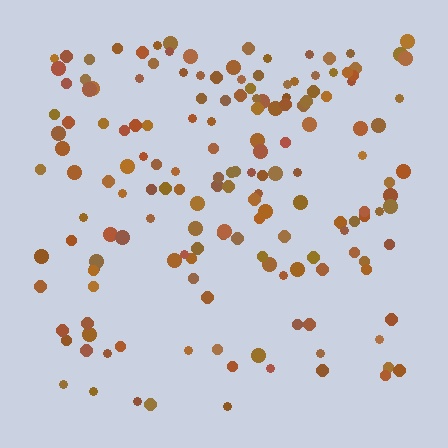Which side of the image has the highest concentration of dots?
The top.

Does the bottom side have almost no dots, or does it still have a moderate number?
Still a moderate number, just noticeably fewer than the top.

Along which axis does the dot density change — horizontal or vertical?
Vertical.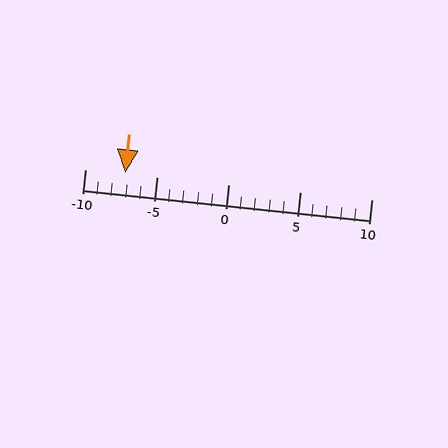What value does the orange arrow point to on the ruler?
The orange arrow points to approximately -7.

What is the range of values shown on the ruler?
The ruler shows values from -10 to 10.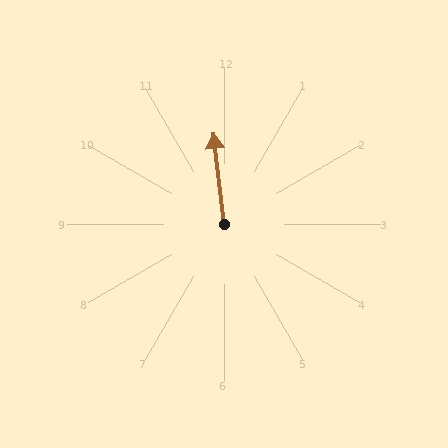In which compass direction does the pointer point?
North.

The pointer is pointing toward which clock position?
Roughly 12 o'clock.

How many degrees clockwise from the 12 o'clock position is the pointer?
Approximately 353 degrees.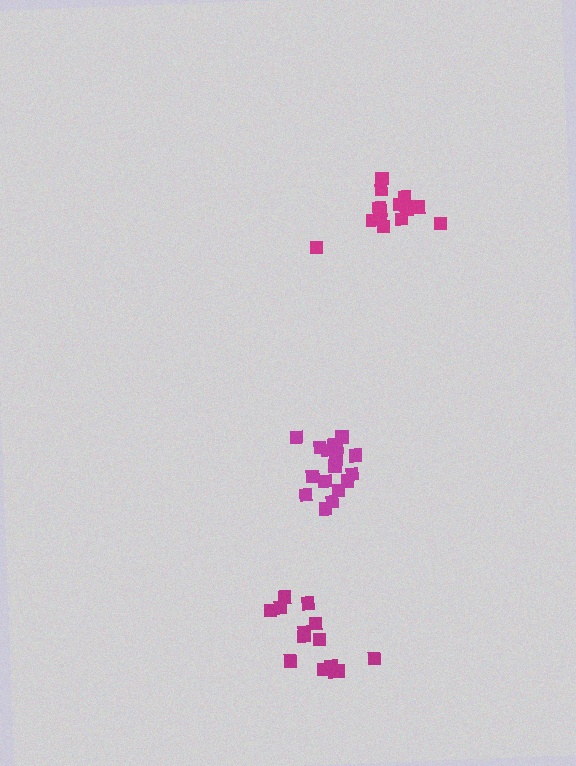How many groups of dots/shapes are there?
There are 3 groups.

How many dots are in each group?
Group 1: 14 dots, Group 2: 14 dots, Group 3: 17 dots (45 total).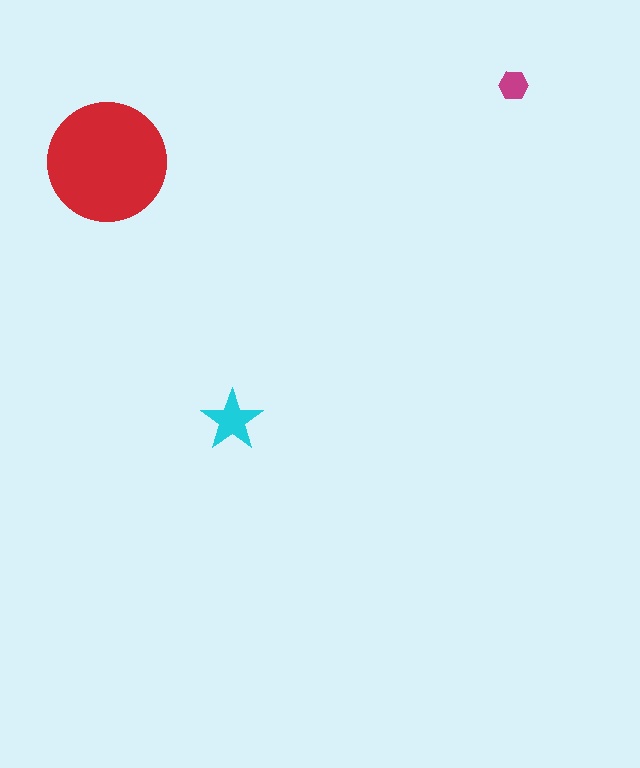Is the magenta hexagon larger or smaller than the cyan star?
Smaller.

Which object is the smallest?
The magenta hexagon.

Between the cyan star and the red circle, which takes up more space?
The red circle.